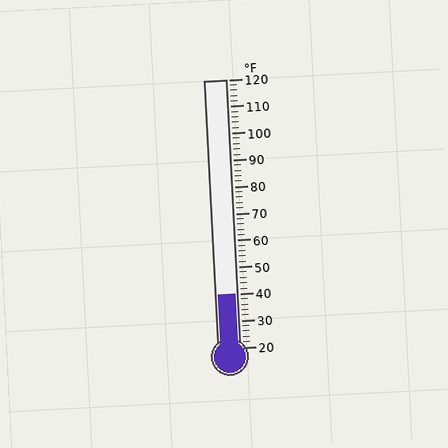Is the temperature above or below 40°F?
The temperature is at 40°F.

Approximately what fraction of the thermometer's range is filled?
The thermometer is filled to approximately 20% of its range.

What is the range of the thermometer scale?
The thermometer scale ranges from 20°F to 120°F.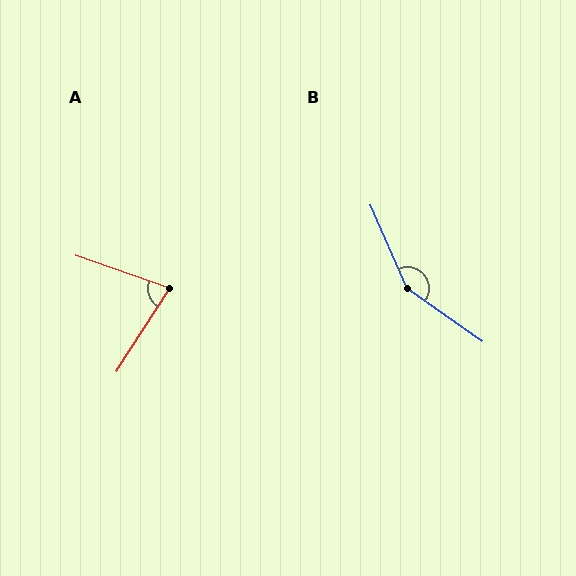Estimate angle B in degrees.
Approximately 149 degrees.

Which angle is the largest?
B, at approximately 149 degrees.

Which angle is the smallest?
A, at approximately 76 degrees.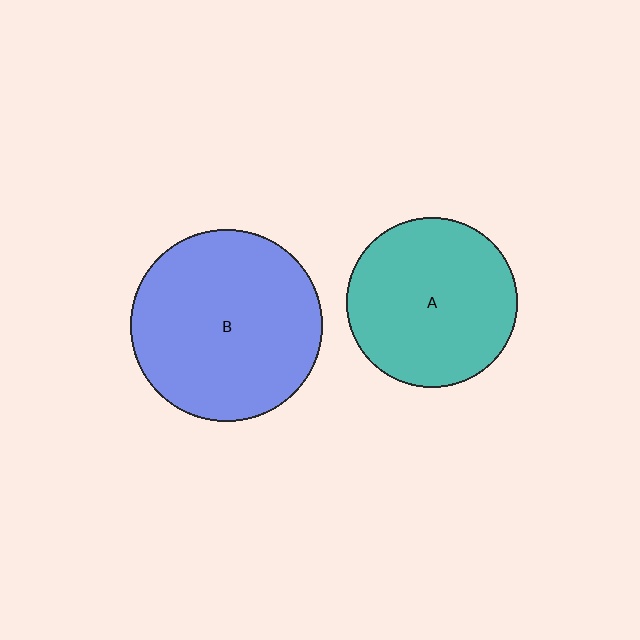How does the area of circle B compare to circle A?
Approximately 1.3 times.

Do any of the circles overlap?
No, none of the circles overlap.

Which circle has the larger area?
Circle B (blue).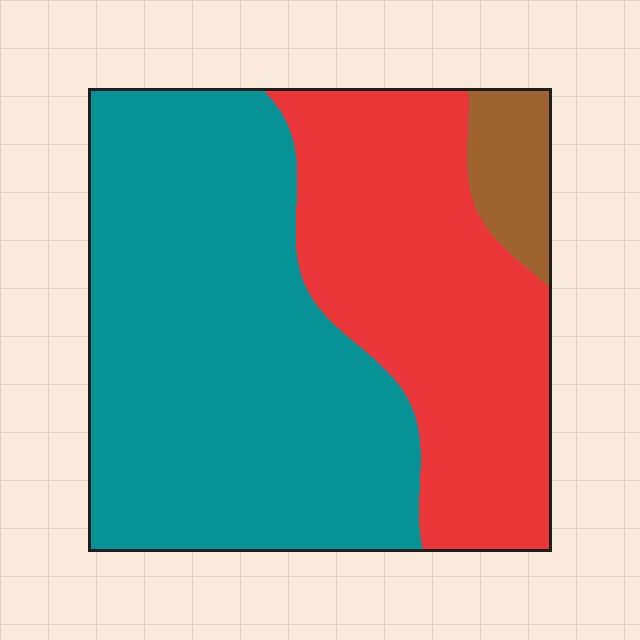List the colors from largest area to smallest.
From largest to smallest: teal, red, brown.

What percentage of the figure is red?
Red covers about 35% of the figure.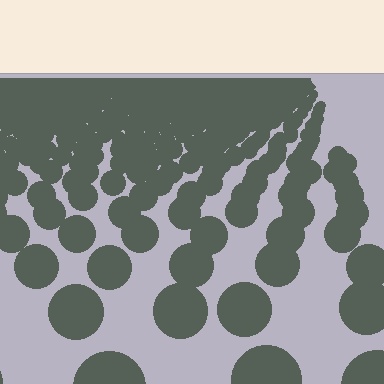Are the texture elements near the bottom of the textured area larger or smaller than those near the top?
Larger. Near the bottom, elements are closer to the viewer and appear at a bigger on-screen size.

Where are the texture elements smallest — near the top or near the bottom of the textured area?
Near the top.